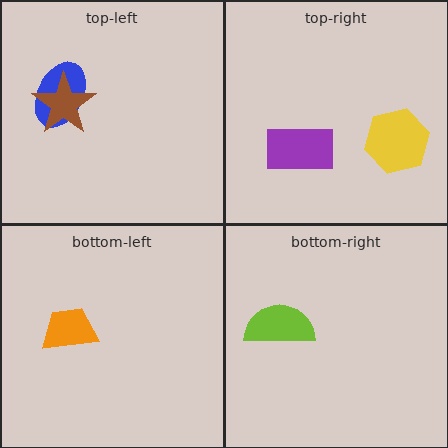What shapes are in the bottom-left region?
The orange trapezoid.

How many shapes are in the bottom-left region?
1.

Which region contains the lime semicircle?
The bottom-right region.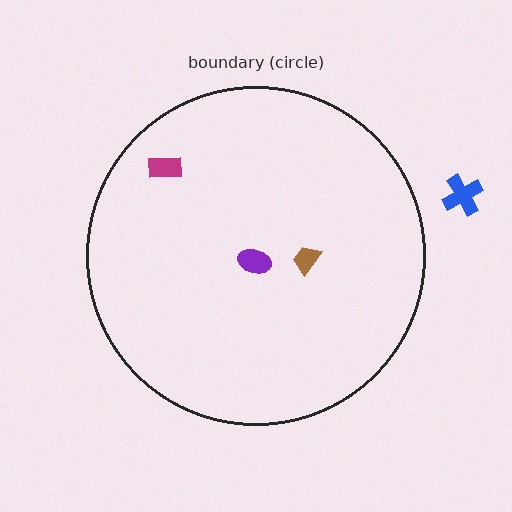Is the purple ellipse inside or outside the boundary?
Inside.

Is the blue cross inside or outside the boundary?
Outside.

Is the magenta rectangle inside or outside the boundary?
Inside.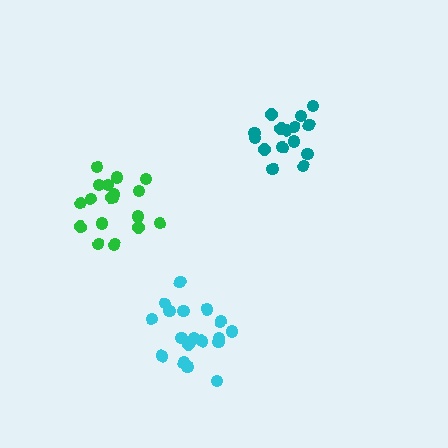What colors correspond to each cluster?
The clusters are colored: teal, green, cyan.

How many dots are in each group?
Group 1: 15 dots, Group 2: 18 dots, Group 3: 18 dots (51 total).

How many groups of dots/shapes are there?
There are 3 groups.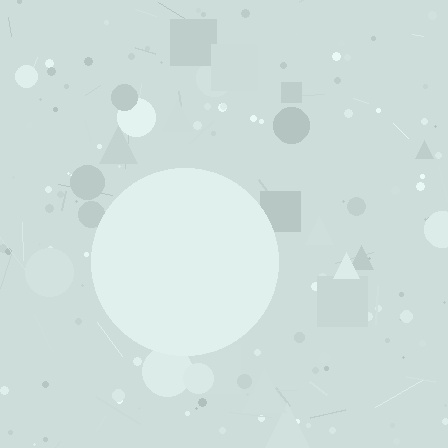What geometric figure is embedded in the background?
A circle is embedded in the background.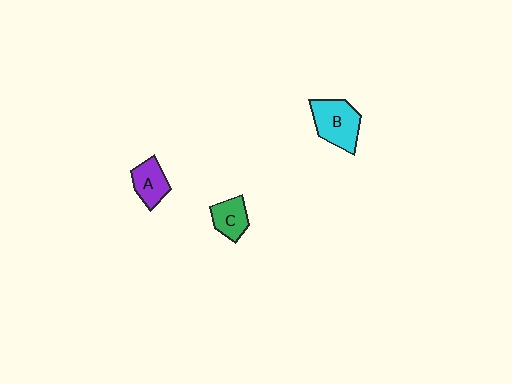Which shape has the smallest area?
Shape C (green).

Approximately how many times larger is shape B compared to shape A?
Approximately 1.5 times.